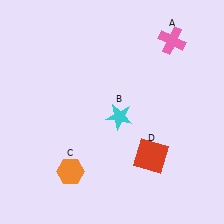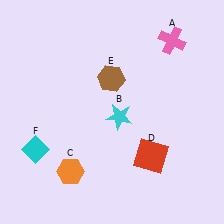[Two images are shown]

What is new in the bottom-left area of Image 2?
A cyan diamond (F) was added in the bottom-left area of Image 2.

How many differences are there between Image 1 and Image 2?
There are 2 differences between the two images.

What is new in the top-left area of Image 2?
A brown hexagon (E) was added in the top-left area of Image 2.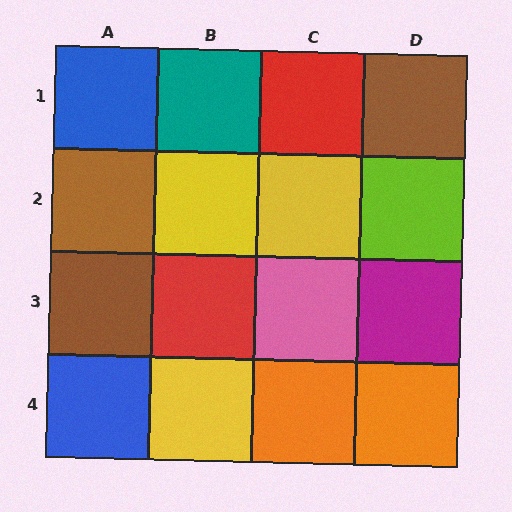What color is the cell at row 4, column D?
Orange.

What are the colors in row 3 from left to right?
Brown, red, pink, magenta.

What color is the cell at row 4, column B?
Yellow.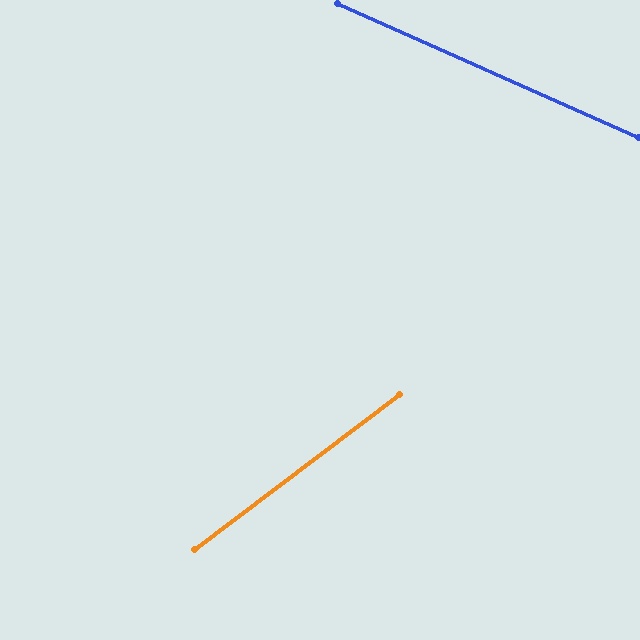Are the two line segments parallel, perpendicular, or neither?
Neither parallel nor perpendicular — they differ by about 61°.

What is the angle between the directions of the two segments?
Approximately 61 degrees.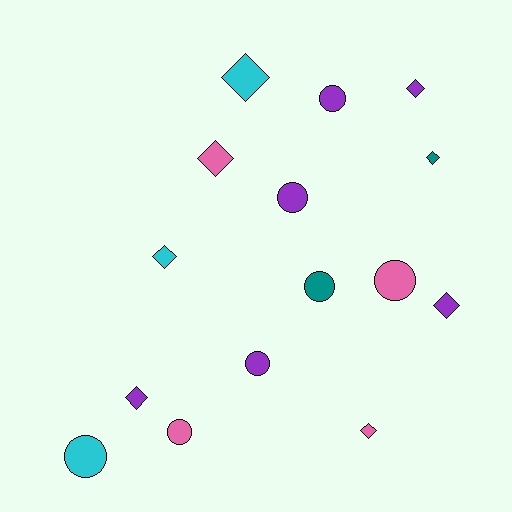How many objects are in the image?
There are 15 objects.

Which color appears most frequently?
Purple, with 6 objects.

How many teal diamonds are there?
There is 1 teal diamond.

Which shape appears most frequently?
Diamond, with 8 objects.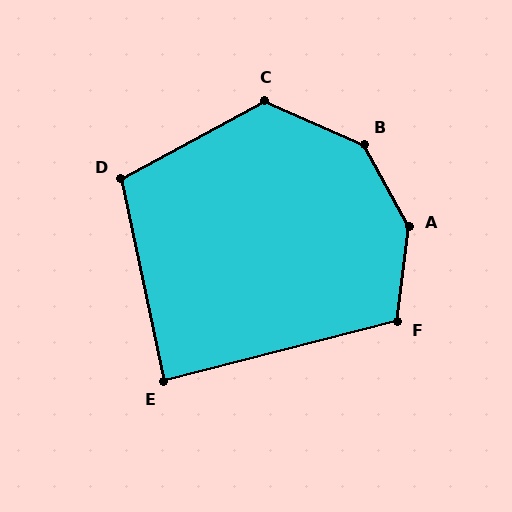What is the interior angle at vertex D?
Approximately 107 degrees (obtuse).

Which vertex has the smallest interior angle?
E, at approximately 88 degrees.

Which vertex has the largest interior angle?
A, at approximately 145 degrees.